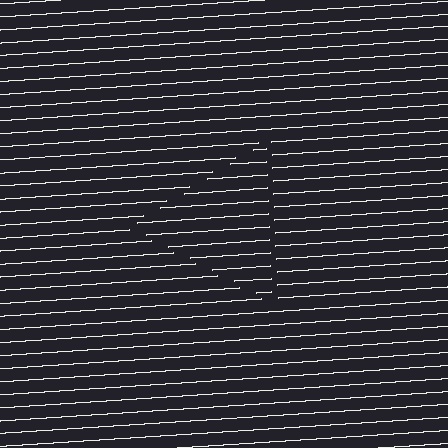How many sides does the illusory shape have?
3 sides — the line-ends trace a triangle.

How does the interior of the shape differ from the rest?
The interior of the shape contains the same grating, shifted by half a period — the contour is defined by the phase discontinuity where line-ends from the inner and outer gratings abut.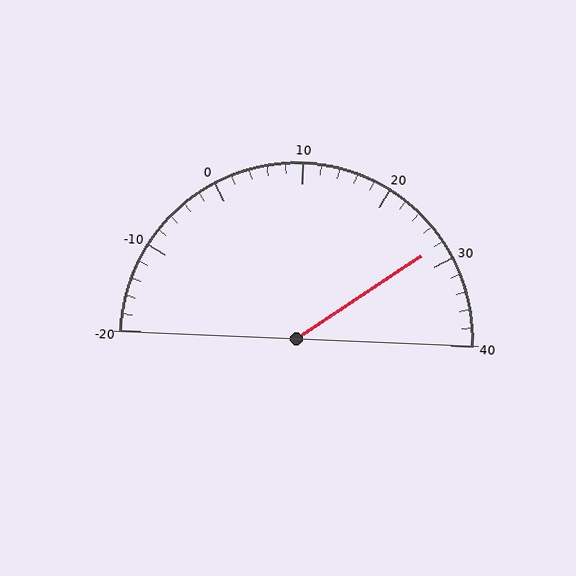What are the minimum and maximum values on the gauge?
The gauge ranges from -20 to 40.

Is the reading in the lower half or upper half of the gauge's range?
The reading is in the upper half of the range (-20 to 40).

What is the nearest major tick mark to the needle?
The nearest major tick mark is 30.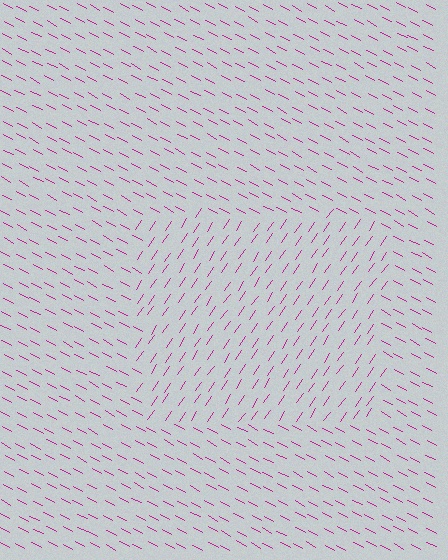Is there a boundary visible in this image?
Yes, there is a texture boundary formed by a change in line orientation.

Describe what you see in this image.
The image is filled with small magenta line segments. A rectangle region in the image has lines oriented differently from the surrounding lines, creating a visible texture boundary.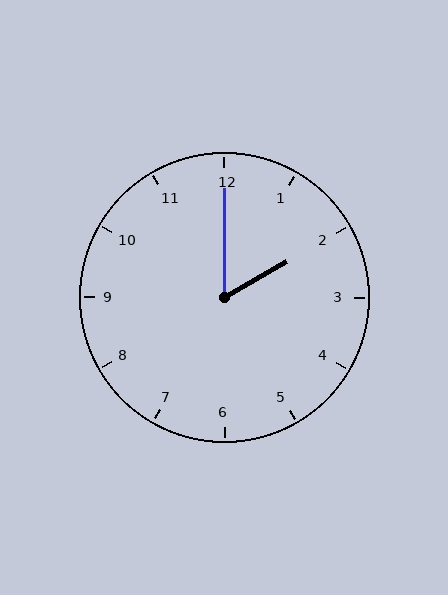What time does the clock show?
2:00.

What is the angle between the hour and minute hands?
Approximately 60 degrees.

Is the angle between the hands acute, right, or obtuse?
It is acute.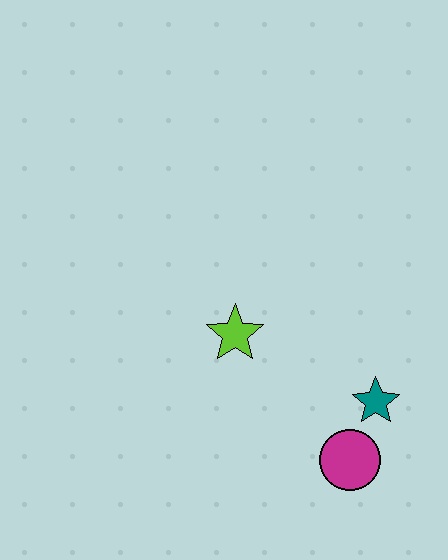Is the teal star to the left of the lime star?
No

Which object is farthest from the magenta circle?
The lime star is farthest from the magenta circle.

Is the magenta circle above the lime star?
No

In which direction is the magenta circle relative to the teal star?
The magenta circle is below the teal star.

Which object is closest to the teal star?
The magenta circle is closest to the teal star.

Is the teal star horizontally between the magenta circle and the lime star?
No